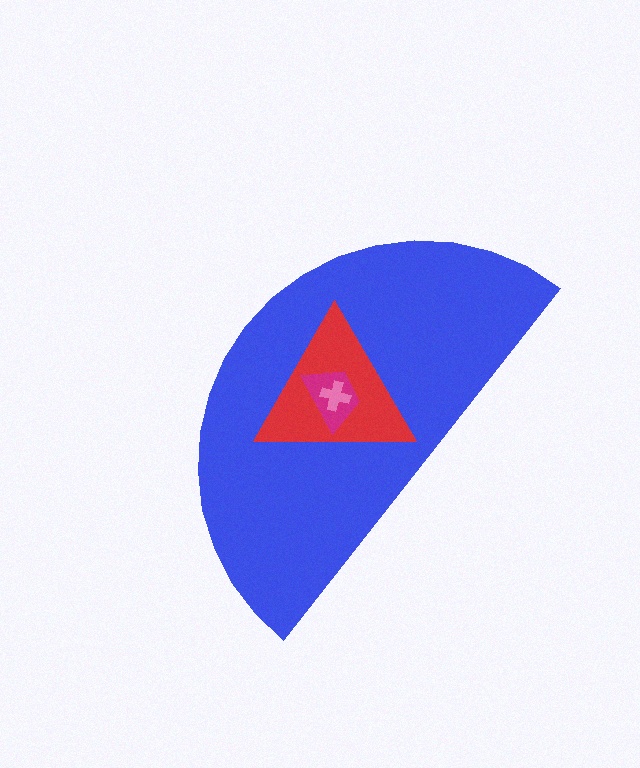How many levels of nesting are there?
4.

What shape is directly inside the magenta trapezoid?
The pink cross.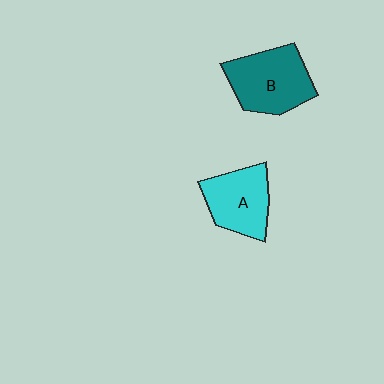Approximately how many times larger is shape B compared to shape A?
Approximately 1.2 times.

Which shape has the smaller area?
Shape A (cyan).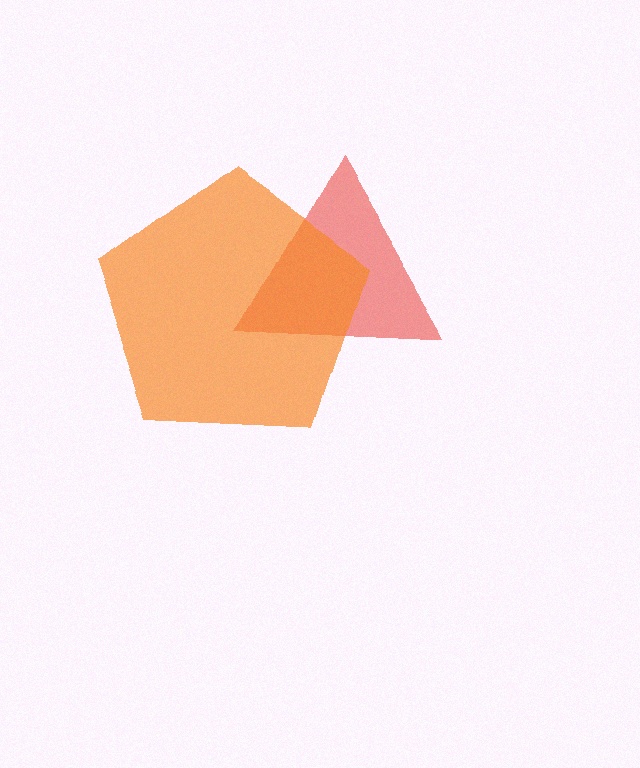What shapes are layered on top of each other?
The layered shapes are: a red triangle, an orange pentagon.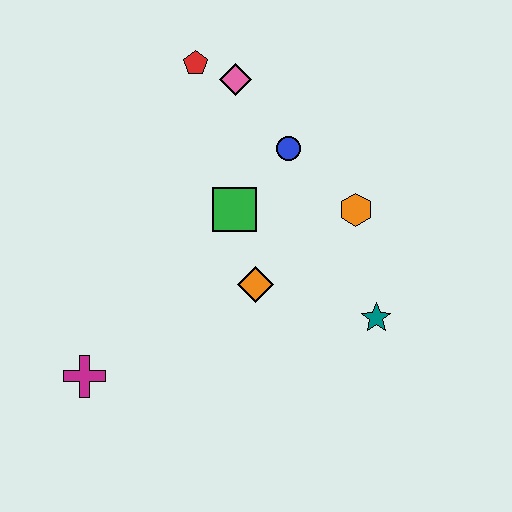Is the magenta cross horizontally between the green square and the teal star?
No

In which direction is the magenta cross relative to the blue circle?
The magenta cross is below the blue circle.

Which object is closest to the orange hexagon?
The blue circle is closest to the orange hexagon.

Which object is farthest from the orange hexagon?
The magenta cross is farthest from the orange hexagon.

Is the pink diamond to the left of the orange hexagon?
Yes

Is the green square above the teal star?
Yes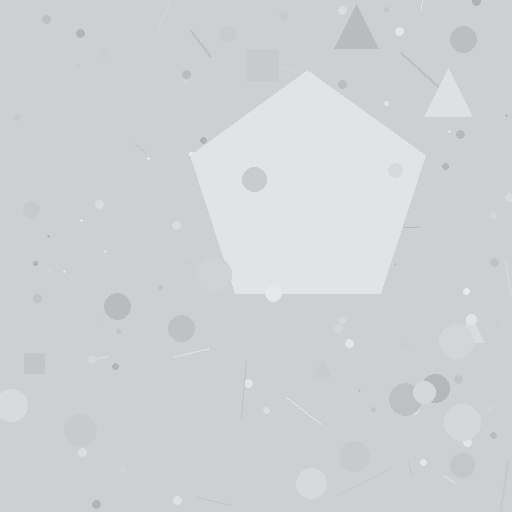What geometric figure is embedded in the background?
A pentagon is embedded in the background.